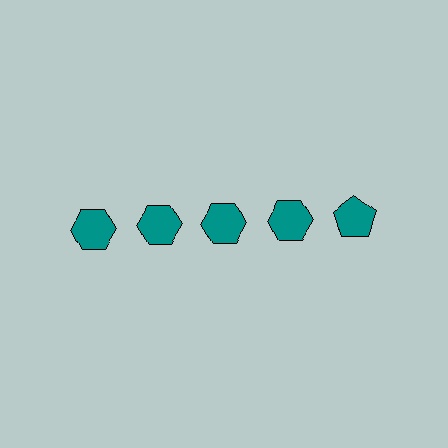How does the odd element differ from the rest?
It has a different shape: pentagon instead of hexagon.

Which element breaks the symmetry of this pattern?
The teal pentagon in the top row, rightmost column breaks the symmetry. All other shapes are teal hexagons.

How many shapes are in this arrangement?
There are 5 shapes arranged in a grid pattern.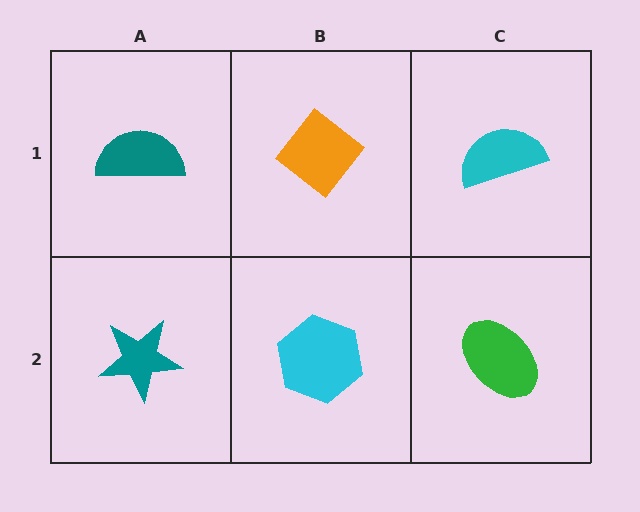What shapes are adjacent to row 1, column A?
A teal star (row 2, column A), an orange diamond (row 1, column B).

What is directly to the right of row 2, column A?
A cyan hexagon.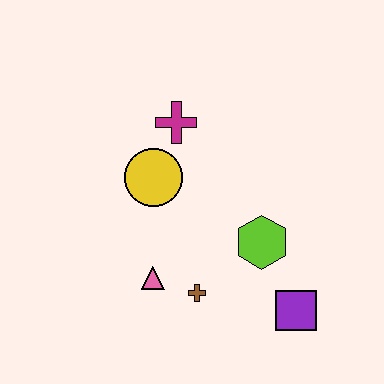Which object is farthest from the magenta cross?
The purple square is farthest from the magenta cross.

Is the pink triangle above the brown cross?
Yes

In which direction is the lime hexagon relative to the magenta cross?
The lime hexagon is below the magenta cross.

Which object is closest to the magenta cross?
The yellow circle is closest to the magenta cross.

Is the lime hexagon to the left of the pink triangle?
No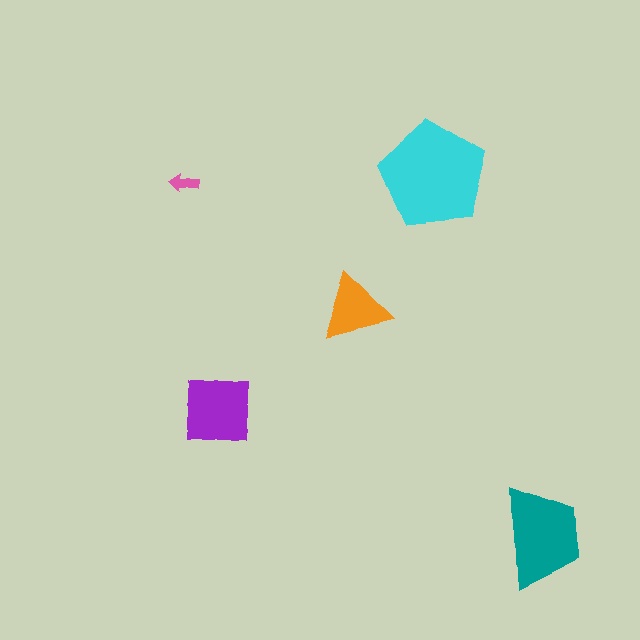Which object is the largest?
The cyan pentagon.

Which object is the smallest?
The pink arrow.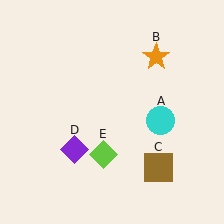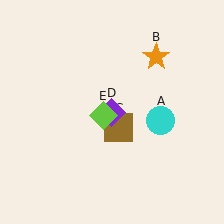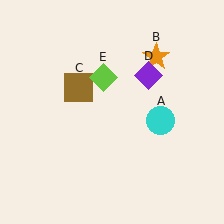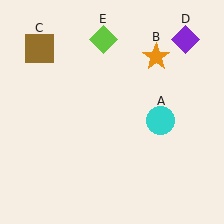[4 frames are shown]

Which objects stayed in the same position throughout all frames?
Cyan circle (object A) and orange star (object B) remained stationary.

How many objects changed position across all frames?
3 objects changed position: brown square (object C), purple diamond (object D), lime diamond (object E).